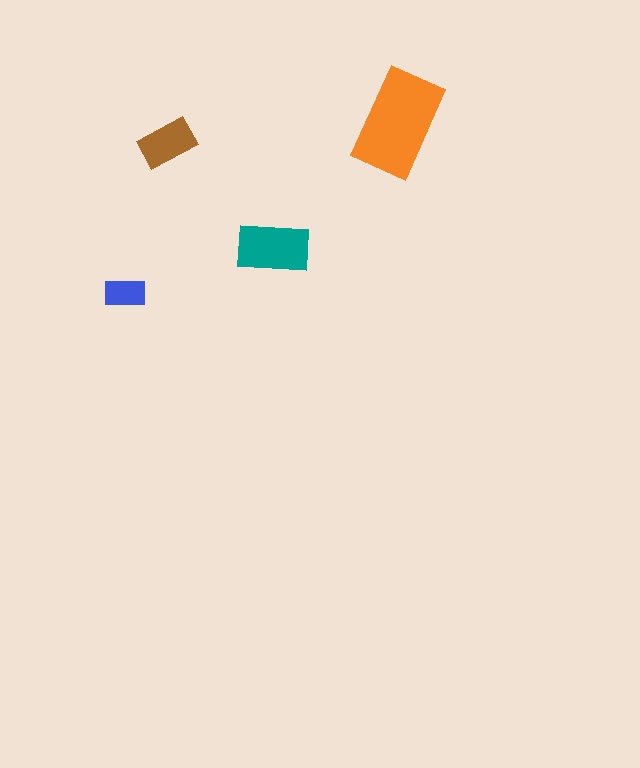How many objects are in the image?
There are 4 objects in the image.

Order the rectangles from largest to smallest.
the orange one, the teal one, the brown one, the blue one.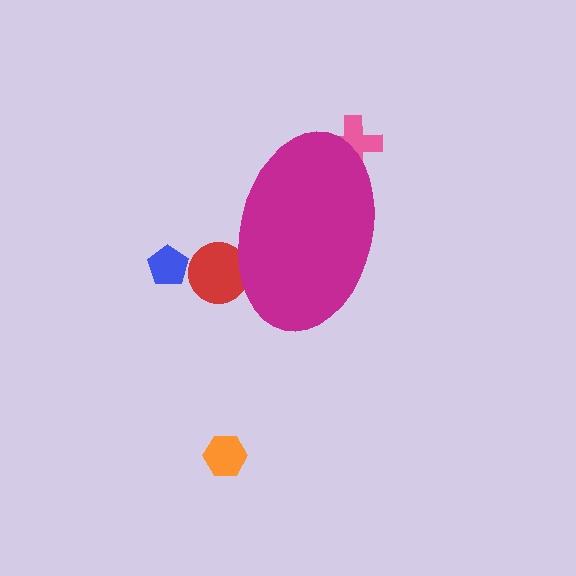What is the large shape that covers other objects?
A magenta ellipse.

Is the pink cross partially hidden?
Yes, the pink cross is partially hidden behind the magenta ellipse.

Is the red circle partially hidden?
Yes, the red circle is partially hidden behind the magenta ellipse.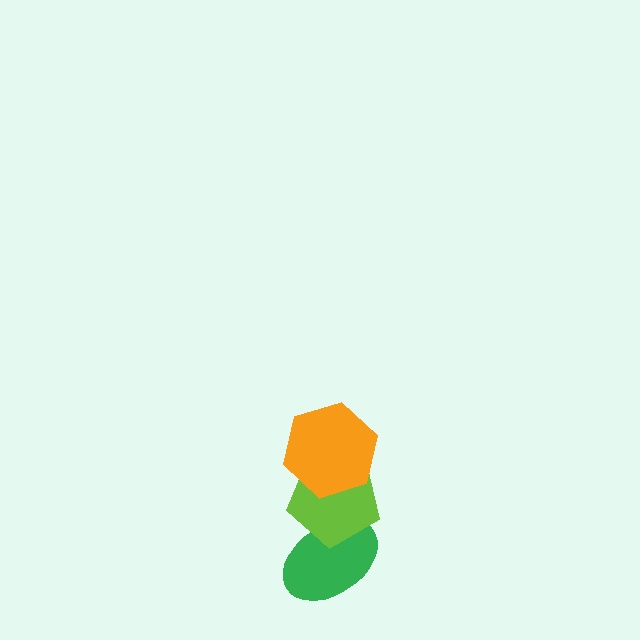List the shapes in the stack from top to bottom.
From top to bottom: the orange hexagon, the lime pentagon, the green ellipse.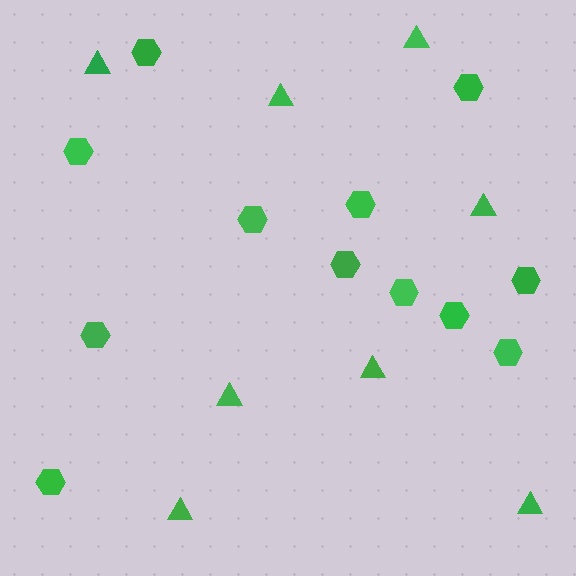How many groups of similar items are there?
There are 2 groups: one group of hexagons (12) and one group of triangles (8).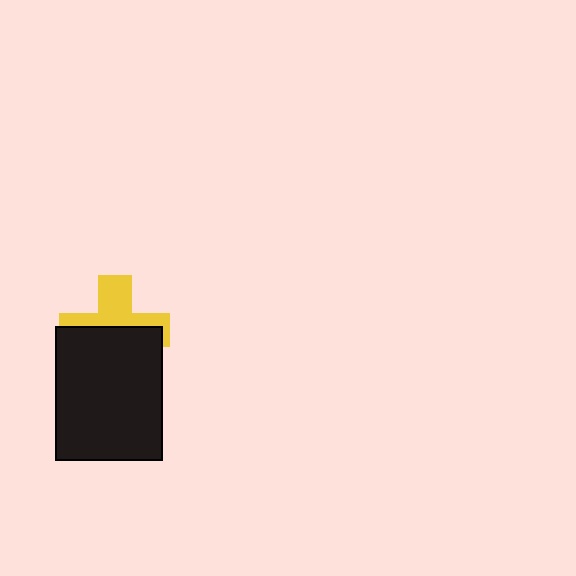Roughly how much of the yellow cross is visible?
A small part of it is visible (roughly 43%).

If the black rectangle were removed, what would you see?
You would see the complete yellow cross.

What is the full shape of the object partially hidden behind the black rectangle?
The partially hidden object is a yellow cross.